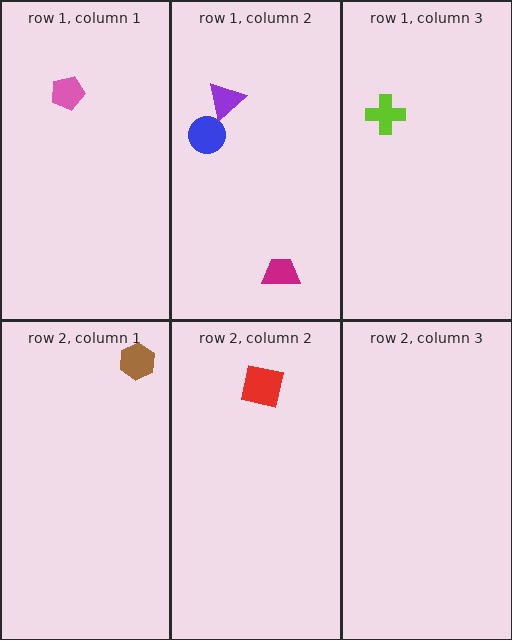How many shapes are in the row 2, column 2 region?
1.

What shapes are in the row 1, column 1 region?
The pink pentagon.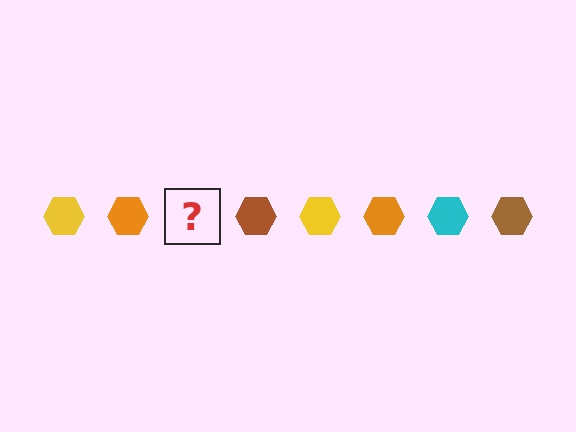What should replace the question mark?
The question mark should be replaced with a cyan hexagon.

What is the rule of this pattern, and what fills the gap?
The rule is that the pattern cycles through yellow, orange, cyan, brown hexagons. The gap should be filled with a cyan hexagon.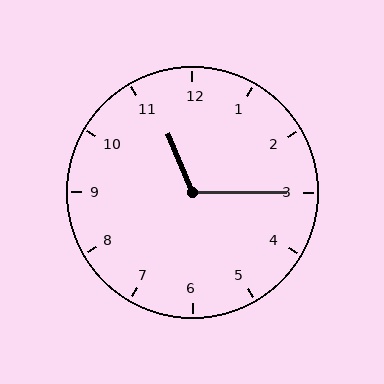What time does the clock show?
11:15.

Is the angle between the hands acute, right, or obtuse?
It is obtuse.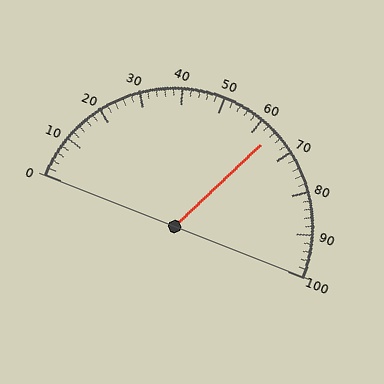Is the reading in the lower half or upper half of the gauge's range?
The reading is in the upper half of the range (0 to 100).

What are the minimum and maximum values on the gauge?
The gauge ranges from 0 to 100.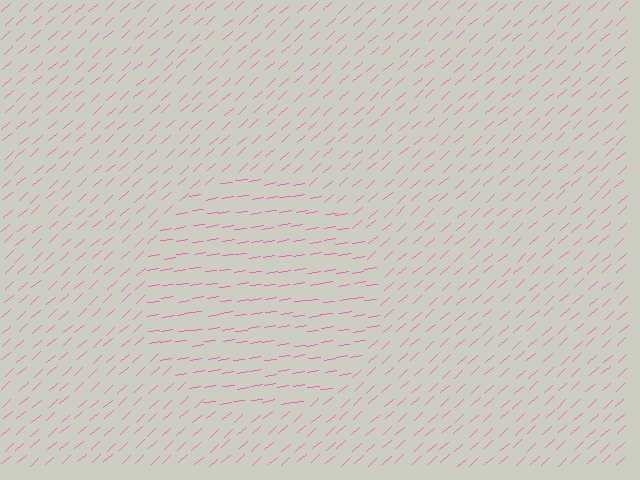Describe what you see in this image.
The image is filled with small pink line segments. A circle region in the image has lines oriented differently from the surrounding lines, creating a visible texture boundary.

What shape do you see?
I see a circle.